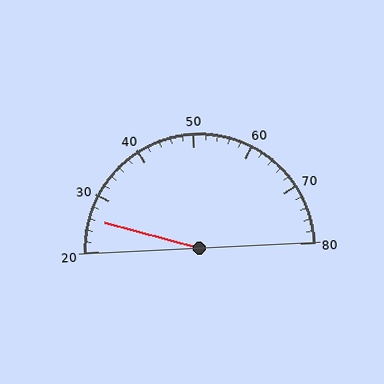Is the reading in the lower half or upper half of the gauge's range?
The reading is in the lower half of the range (20 to 80).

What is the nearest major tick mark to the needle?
The nearest major tick mark is 30.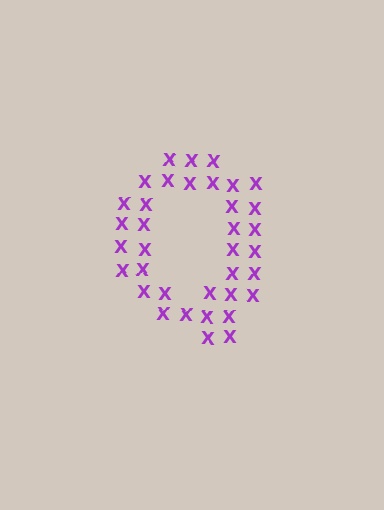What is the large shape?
The large shape is the letter Q.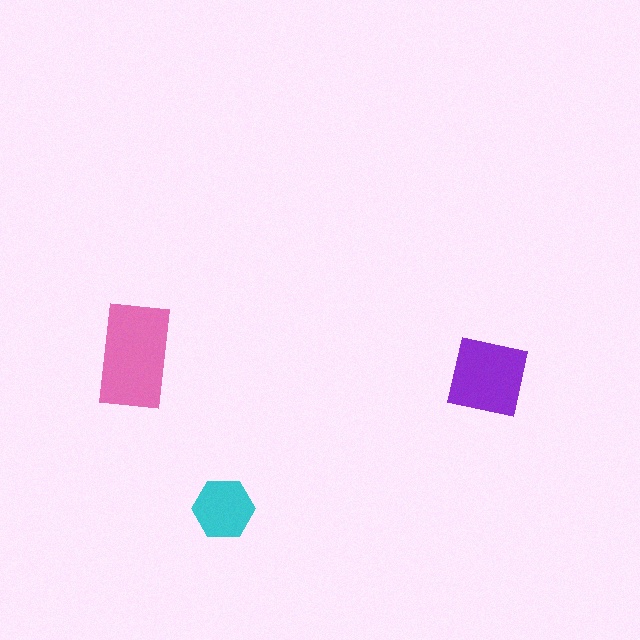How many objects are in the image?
There are 3 objects in the image.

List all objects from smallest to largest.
The cyan hexagon, the purple square, the pink rectangle.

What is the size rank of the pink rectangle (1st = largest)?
1st.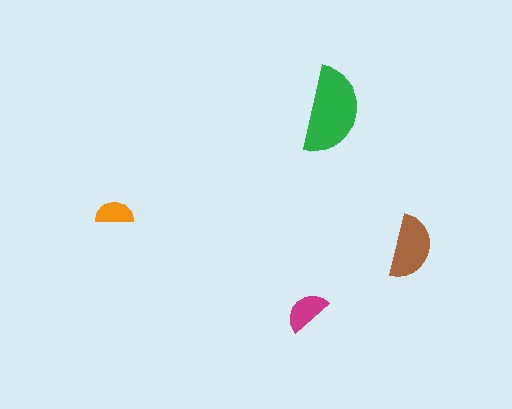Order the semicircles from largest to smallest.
the green one, the brown one, the magenta one, the orange one.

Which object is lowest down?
The magenta semicircle is bottommost.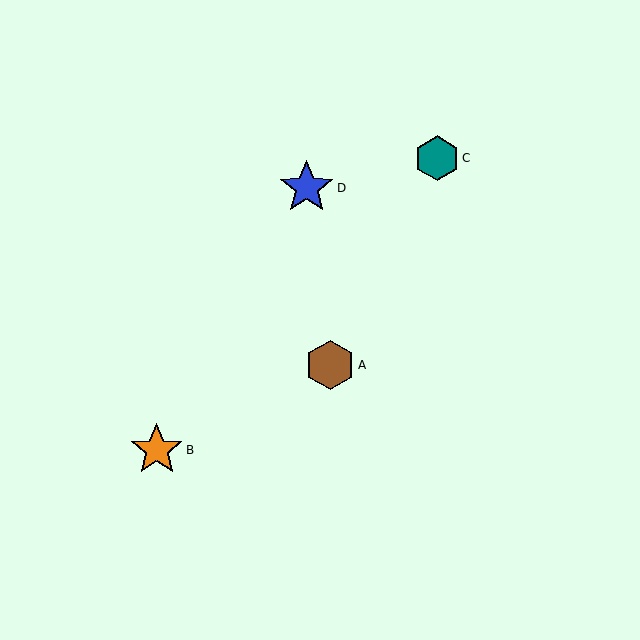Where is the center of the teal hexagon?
The center of the teal hexagon is at (437, 158).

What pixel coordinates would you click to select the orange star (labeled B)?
Click at (157, 450) to select the orange star B.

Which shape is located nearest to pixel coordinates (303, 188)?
The blue star (labeled D) at (307, 188) is nearest to that location.